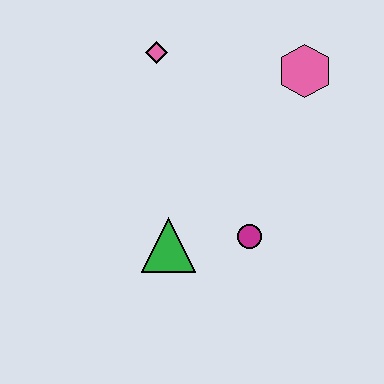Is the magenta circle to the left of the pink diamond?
No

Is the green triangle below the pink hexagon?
Yes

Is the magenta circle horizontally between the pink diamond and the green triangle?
No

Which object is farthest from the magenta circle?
The pink diamond is farthest from the magenta circle.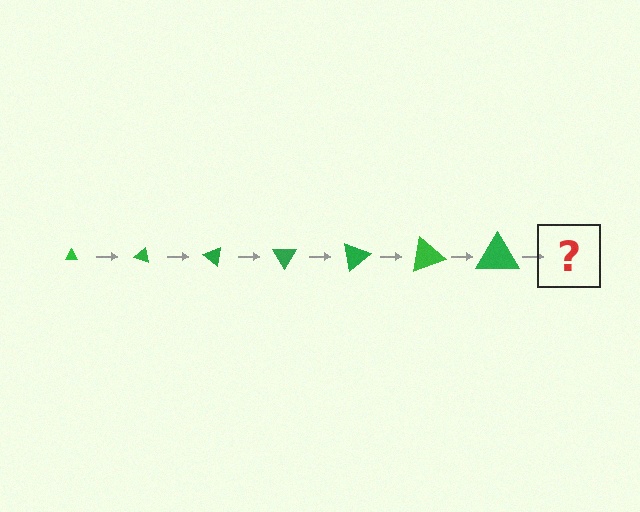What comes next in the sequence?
The next element should be a triangle, larger than the previous one and rotated 140 degrees from the start.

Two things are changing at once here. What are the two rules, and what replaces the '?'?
The two rules are that the triangle grows larger each step and it rotates 20 degrees each step. The '?' should be a triangle, larger than the previous one and rotated 140 degrees from the start.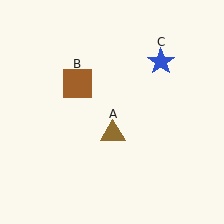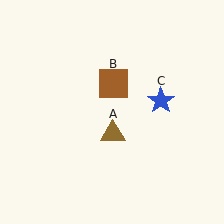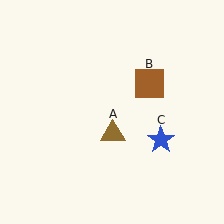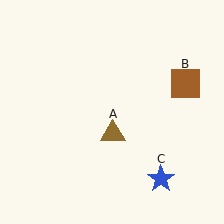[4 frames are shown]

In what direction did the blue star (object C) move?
The blue star (object C) moved down.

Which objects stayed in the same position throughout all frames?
Brown triangle (object A) remained stationary.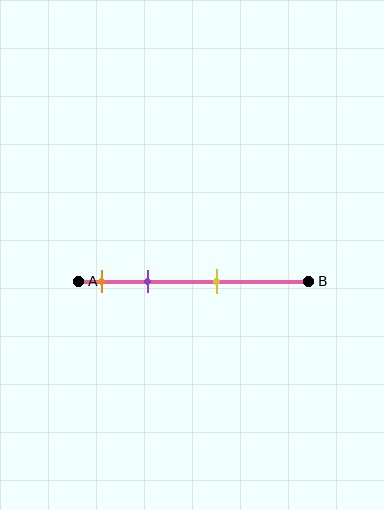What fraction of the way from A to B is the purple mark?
The purple mark is approximately 30% (0.3) of the way from A to B.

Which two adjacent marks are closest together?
The orange and purple marks are the closest adjacent pair.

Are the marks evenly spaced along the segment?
No, the marks are not evenly spaced.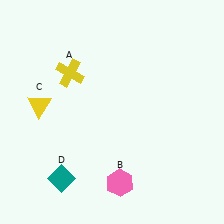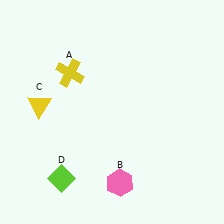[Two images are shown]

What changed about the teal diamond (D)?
In Image 1, D is teal. In Image 2, it changed to lime.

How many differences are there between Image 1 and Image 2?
There is 1 difference between the two images.